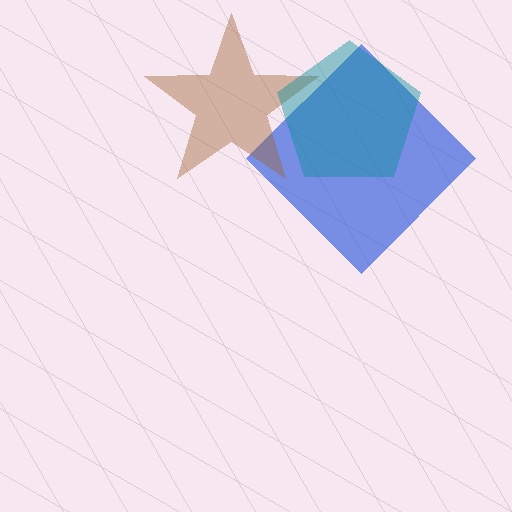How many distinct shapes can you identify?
There are 3 distinct shapes: a blue diamond, a brown star, a teal pentagon.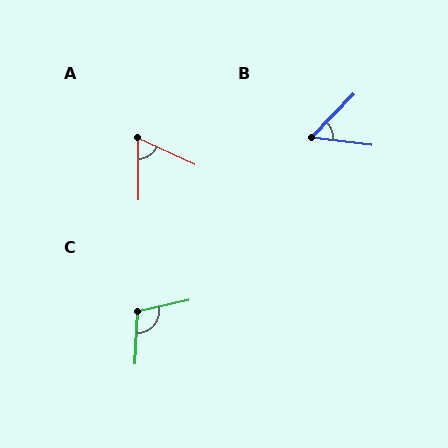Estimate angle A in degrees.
Approximately 65 degrees.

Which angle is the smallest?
B, at approximately 52 degrees.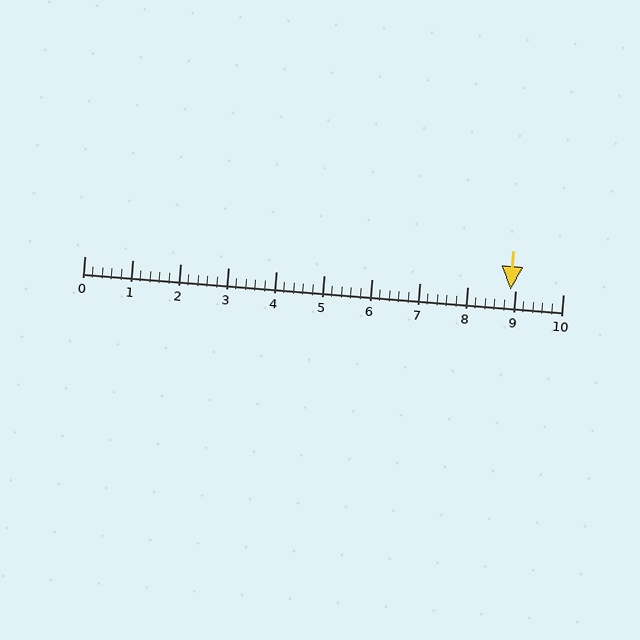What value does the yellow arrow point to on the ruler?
The yellow arrow points to approximately 8.9.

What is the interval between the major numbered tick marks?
The major tick marks are spaced 1 units apart.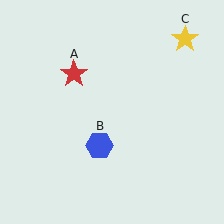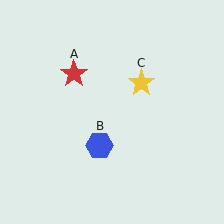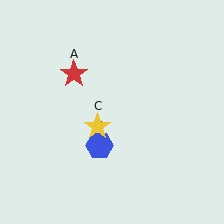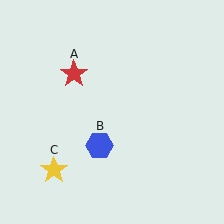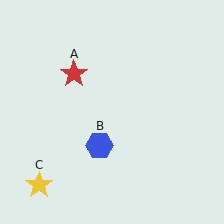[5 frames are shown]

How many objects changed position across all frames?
1 object changed position: yellow star (object C).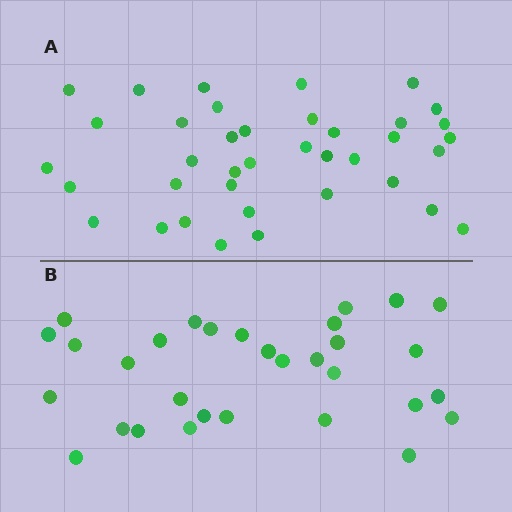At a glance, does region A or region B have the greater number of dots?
Region A (the top region) has more dots.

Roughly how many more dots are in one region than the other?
Region A has roughly 8 or so more dots than region B.